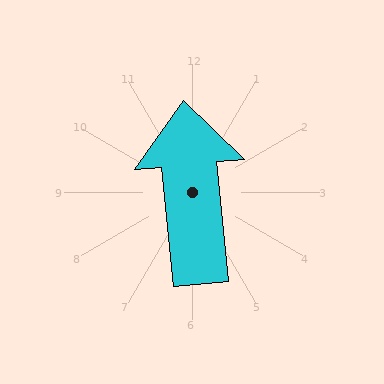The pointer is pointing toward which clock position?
Roughly 12 o'clock.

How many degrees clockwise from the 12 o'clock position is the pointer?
Approximately 354 degrees.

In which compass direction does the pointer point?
North.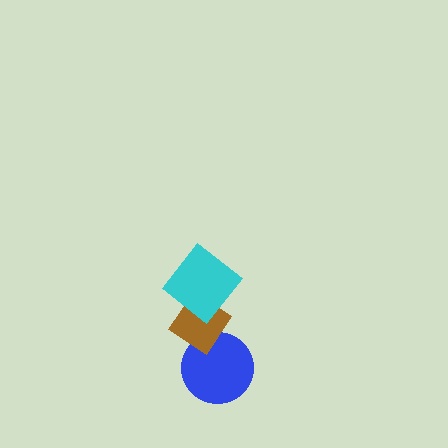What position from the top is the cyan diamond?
The cyan diamond is 1st from the top.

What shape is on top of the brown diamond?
The cyan diamond is on top of the brown diamond.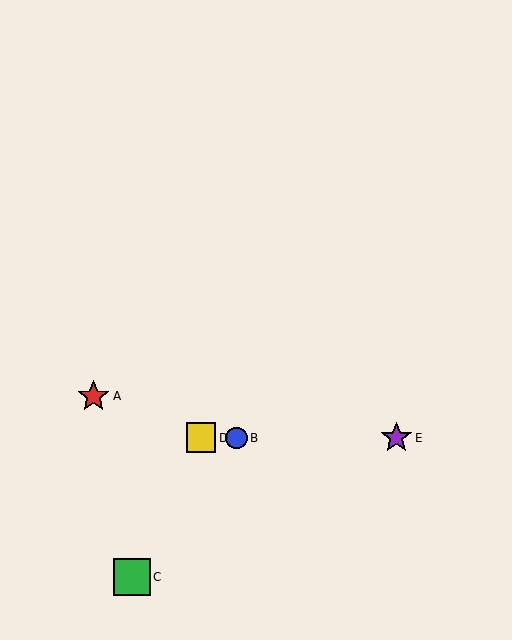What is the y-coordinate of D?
Object D is at y≈438.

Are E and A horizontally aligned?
No, E is at y≈438 and A is at y≈396.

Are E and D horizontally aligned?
Yes, both are at y≈438.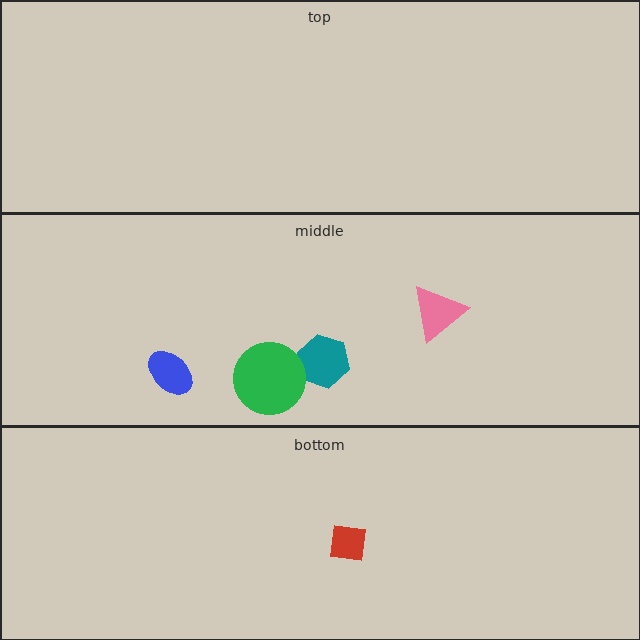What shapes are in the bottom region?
The red square.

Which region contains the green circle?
The middle region.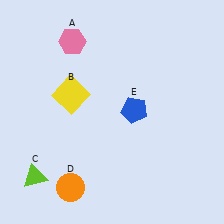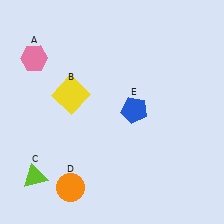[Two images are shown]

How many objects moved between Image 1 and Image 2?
1 object moved between the two images.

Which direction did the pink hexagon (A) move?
The pink hexagon (A) moved left.